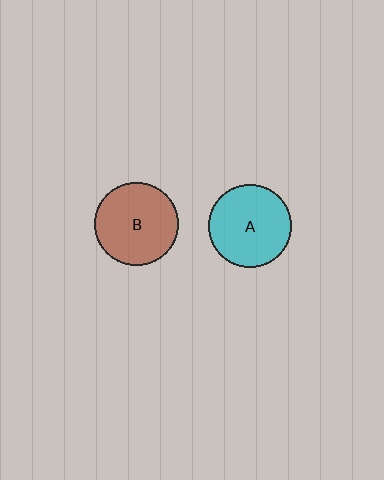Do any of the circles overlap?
No, none of the circles overlap.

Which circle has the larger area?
Circle A (cyan).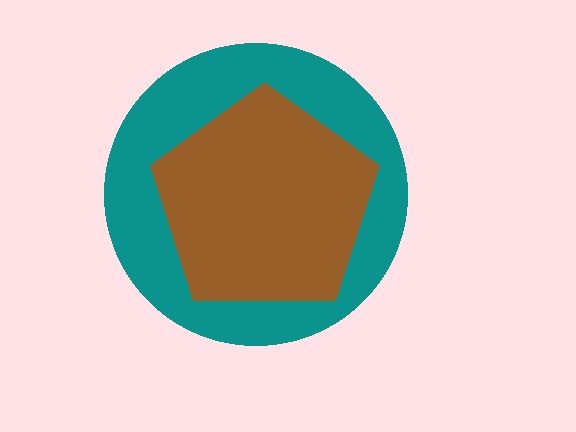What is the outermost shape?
The teal circle.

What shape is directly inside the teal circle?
The brown pentagon.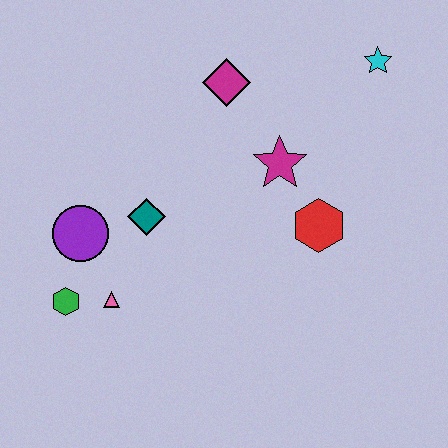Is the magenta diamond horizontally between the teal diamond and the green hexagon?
No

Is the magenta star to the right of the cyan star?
No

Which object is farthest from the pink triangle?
The cyan star is farthest from the pink triangle.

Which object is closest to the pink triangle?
The green hexagon is closest to the pink triangle.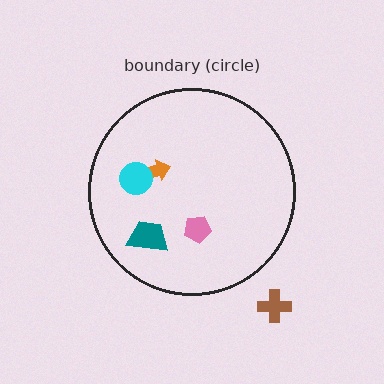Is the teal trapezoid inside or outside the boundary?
Inside.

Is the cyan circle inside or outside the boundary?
Inside.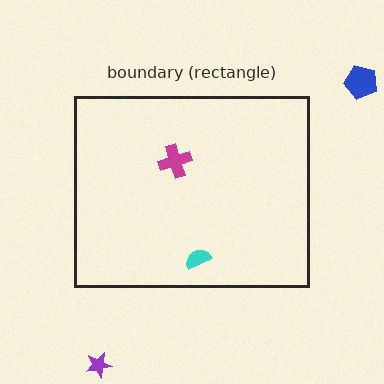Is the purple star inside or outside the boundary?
Outside.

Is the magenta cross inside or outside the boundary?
Inside.